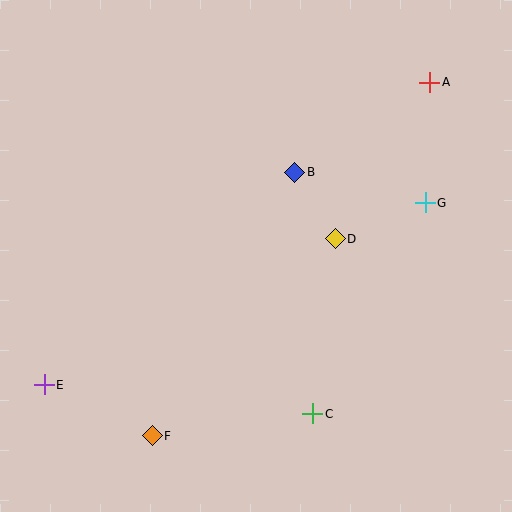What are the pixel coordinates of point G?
Point G is at (425, 203).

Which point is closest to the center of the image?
Point D at (335, 239) is closest to the center.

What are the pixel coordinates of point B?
Point B is at (295, 172).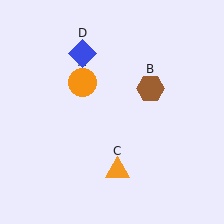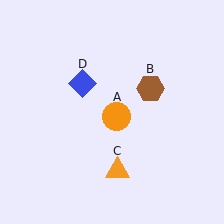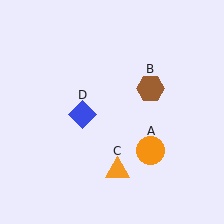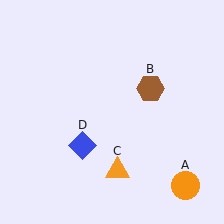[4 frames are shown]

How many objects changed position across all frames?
2 objects changed position: orange circle (object A), blue diamond (object D).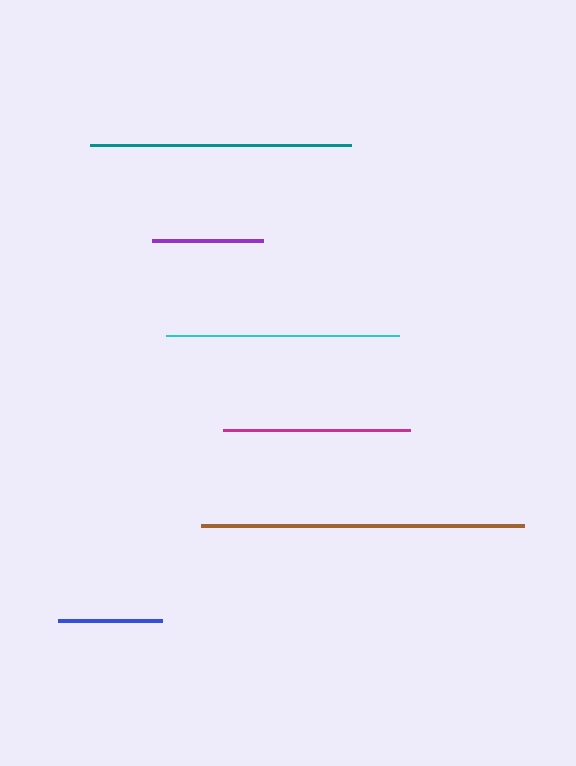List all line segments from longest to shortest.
From longest to shortest: brown, teal, cyan, magenta, purple, blue.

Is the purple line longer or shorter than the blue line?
The purple line is longer than the blue line.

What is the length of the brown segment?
The brown segment is approximately 323 pixels long.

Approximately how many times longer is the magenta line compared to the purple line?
The magenta line is approximately 1.7 times the length of the purple line.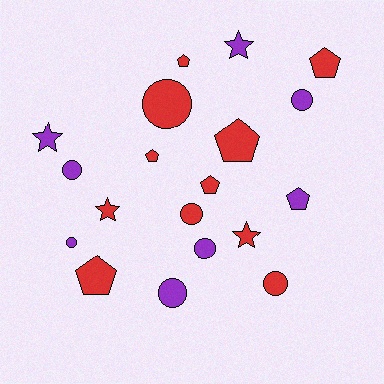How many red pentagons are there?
There are 6 red pentagons.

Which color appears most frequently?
Red, with 11 objects.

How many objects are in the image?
There are 19 objects.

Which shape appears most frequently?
Circle, with 8 objects.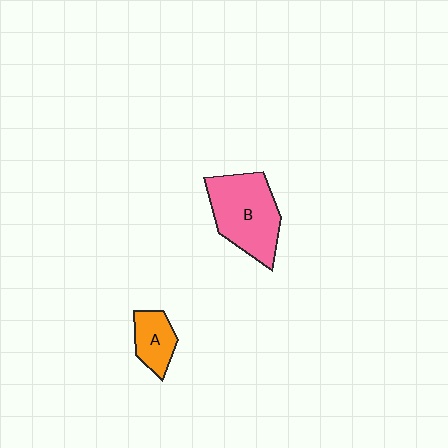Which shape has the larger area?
Shape B (pink).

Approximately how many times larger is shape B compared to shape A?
Approximately 2.2 times.